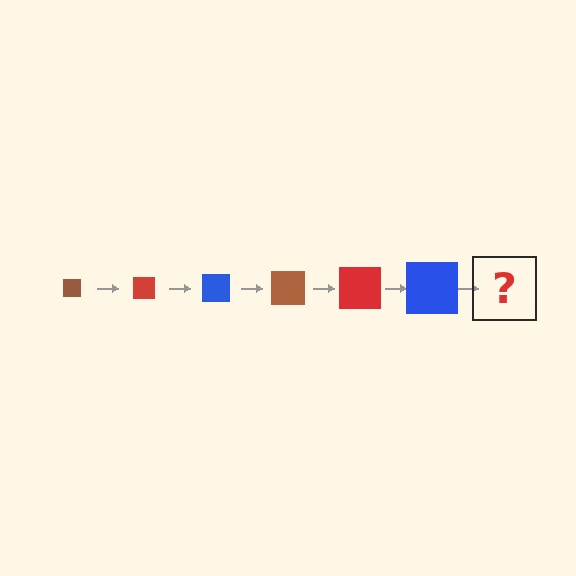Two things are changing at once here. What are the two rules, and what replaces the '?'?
The two rules are that the square grows larger each step and the color cycles through brown, red, and blue. The '?' should be a brown square, larger than the previous one.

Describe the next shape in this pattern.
It should be a brown square, larger than the previous one.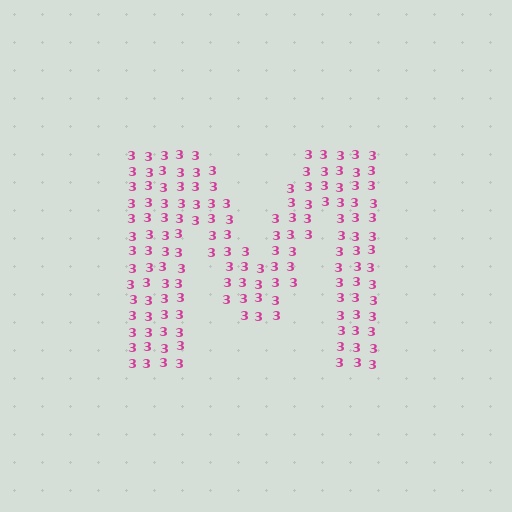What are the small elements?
The small elements are digit 3's.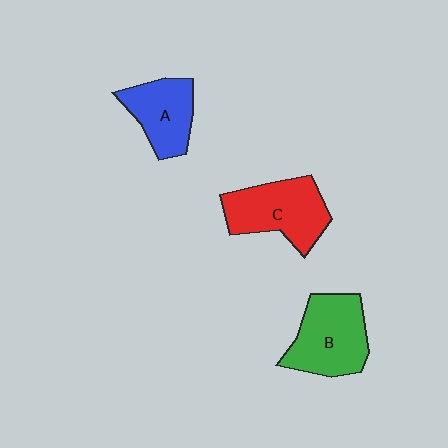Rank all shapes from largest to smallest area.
From largest to smallest: C (red), B (green), A (blue).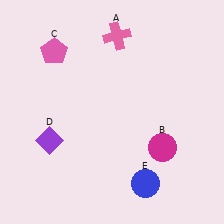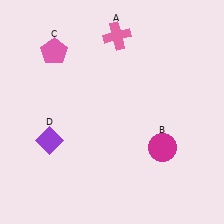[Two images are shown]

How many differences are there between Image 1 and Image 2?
There is 1 difference between the two images.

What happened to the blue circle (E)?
The blue circle (E) was removed in Image 2. It was in the bottom-right area of Image 1.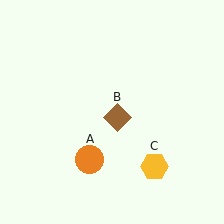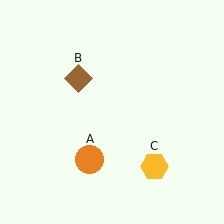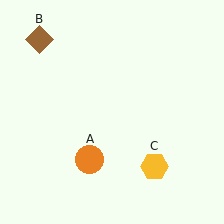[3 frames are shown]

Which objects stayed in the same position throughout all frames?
Orange circle (object A) and yellow hexagon (object C) remained stationary.